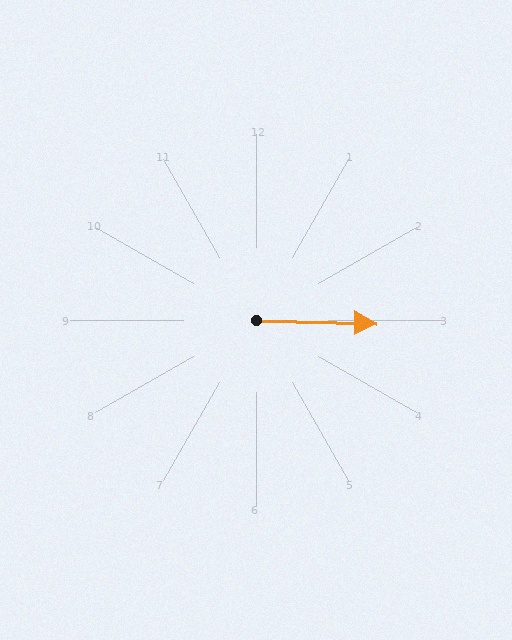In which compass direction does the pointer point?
East.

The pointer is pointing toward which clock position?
Roughly 3 o'clock.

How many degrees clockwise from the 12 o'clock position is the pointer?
Approximately 92 degrees.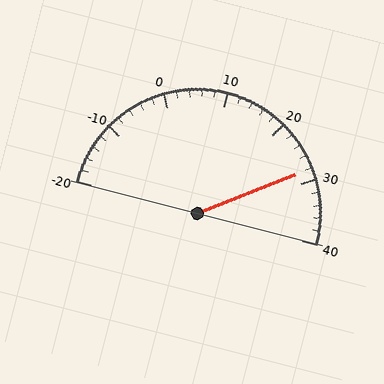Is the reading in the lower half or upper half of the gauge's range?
The reading is in the upper half of the range (-20 to 40).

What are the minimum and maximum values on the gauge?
The gauge ranges from -20 to 40.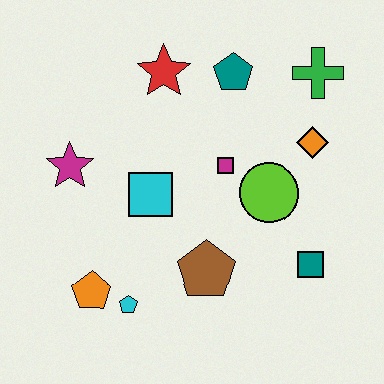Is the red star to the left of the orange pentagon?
No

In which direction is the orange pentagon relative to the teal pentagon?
The orange pentagon is below the teal pentagon.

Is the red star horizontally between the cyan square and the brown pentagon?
Yes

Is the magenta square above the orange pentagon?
Yes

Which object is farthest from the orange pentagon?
The green cross is farthest from the orange pentagon.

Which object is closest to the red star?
The teal pentagon is closest to the red star.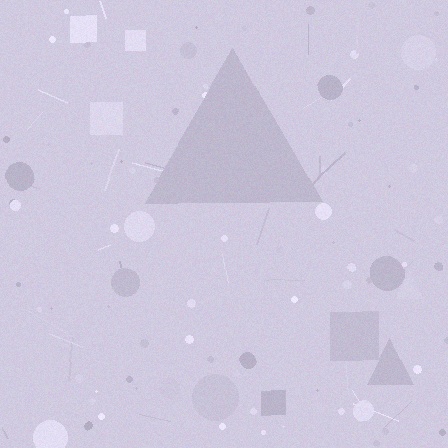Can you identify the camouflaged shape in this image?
The camouflaged shape is a triangle.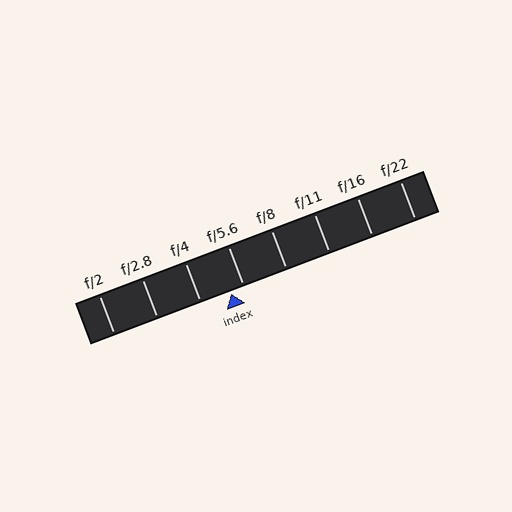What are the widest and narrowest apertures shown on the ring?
The widest aperture shown is f/2 and the narrowest is f/22.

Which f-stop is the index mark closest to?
The index mark is closest to f/5.6.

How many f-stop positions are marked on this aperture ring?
There are 8 f-stop positions marked.